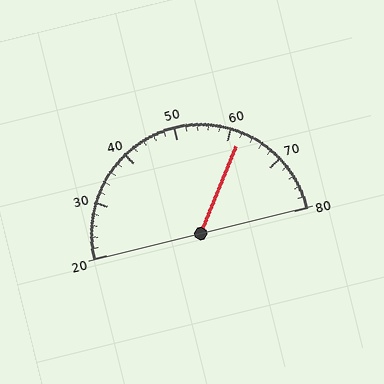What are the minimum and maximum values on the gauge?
The gauge ranges from 20 to 80.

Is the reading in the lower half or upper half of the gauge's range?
The reading is in the upper half of the range (20 to 80).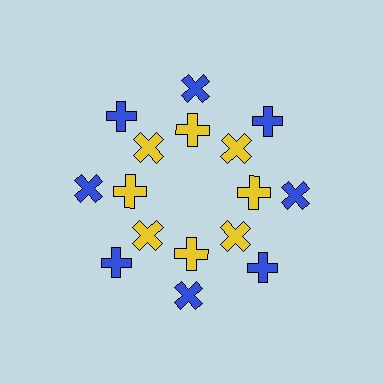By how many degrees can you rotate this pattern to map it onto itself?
The pattern maps onto itself every 45 degrees of rotation.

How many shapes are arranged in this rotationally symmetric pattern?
There are 16 shapes, arranged in 8 groups of 2.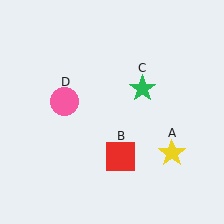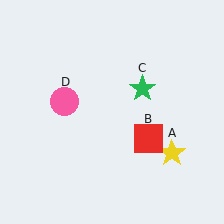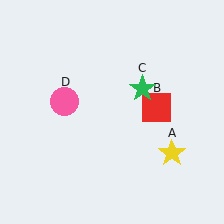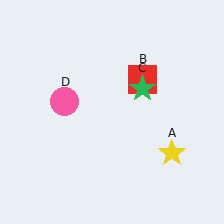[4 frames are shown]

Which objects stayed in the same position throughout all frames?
Yellow star (object A) and green star (object C) and pink circle (object D) remained stationary.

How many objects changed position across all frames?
1 object changed position: red square (object B).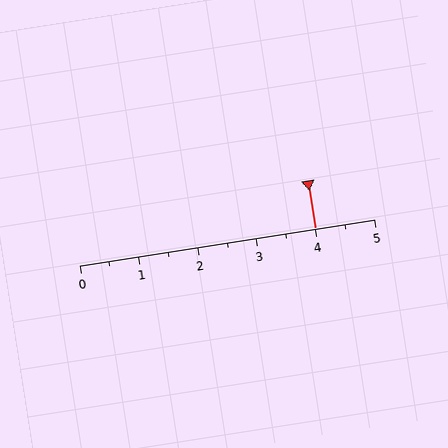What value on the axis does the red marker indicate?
The marker indicates approximately 4.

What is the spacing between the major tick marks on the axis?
The major ticks are spaced 1 apart.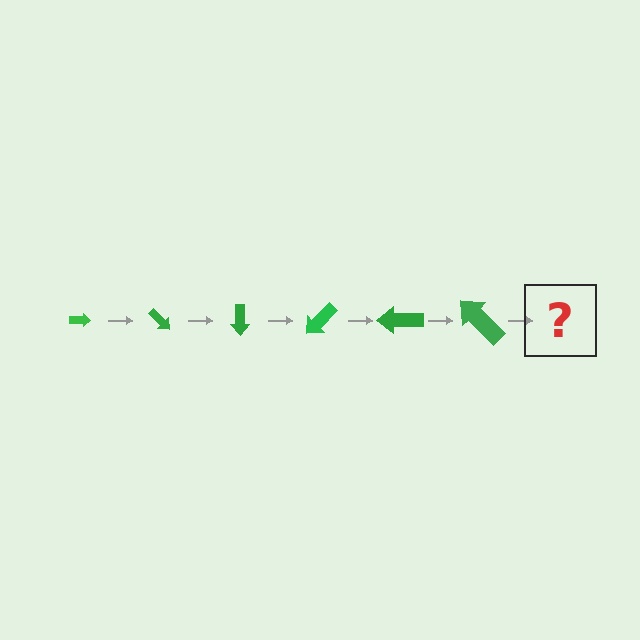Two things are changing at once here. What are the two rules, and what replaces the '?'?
The two rules are that the arrow grows larger each step and it rotates 45 degrees each step. The '?' should be an arrow, larger than the previous one and rotated 270 degrees from the start.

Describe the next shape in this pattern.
It should be an arrow, larger than the previous one and rotated 270 degrees from the start.